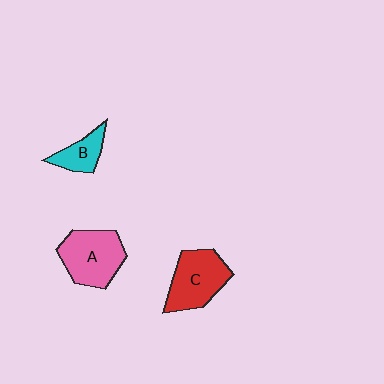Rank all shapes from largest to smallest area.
From largest to smallest: A (pink), C (red), B (cyan).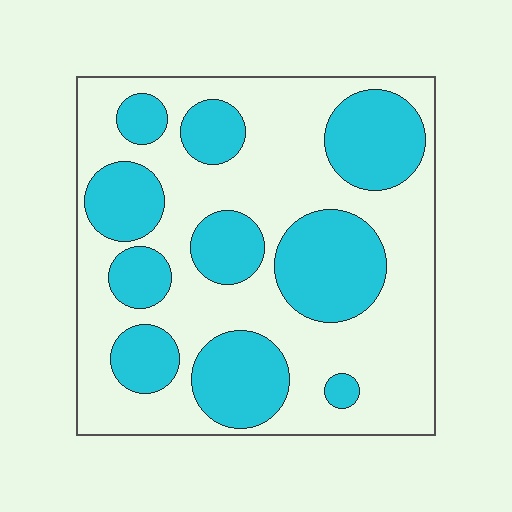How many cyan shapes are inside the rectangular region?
10.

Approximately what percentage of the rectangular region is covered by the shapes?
Approximately 40%.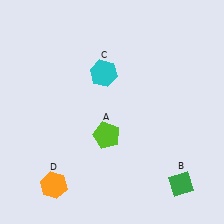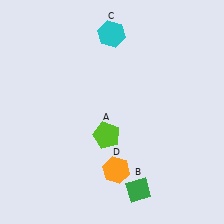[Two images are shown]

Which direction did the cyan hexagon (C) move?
The cyan hexagon (C) moved up.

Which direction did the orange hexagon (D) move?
The orange hexagon (D) moved right.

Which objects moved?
The objects that moved are: the green diamond (B), the cyan hexagon (C), the orange hexagon (D).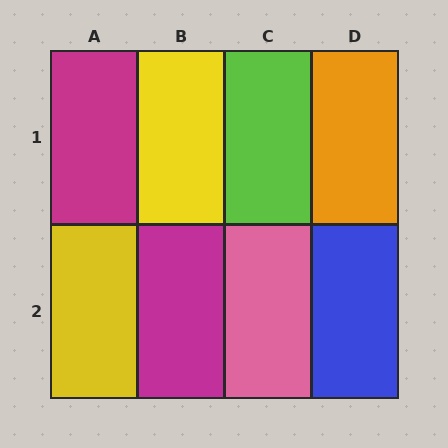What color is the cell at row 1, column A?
Magenta.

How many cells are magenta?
2 cells are magenta.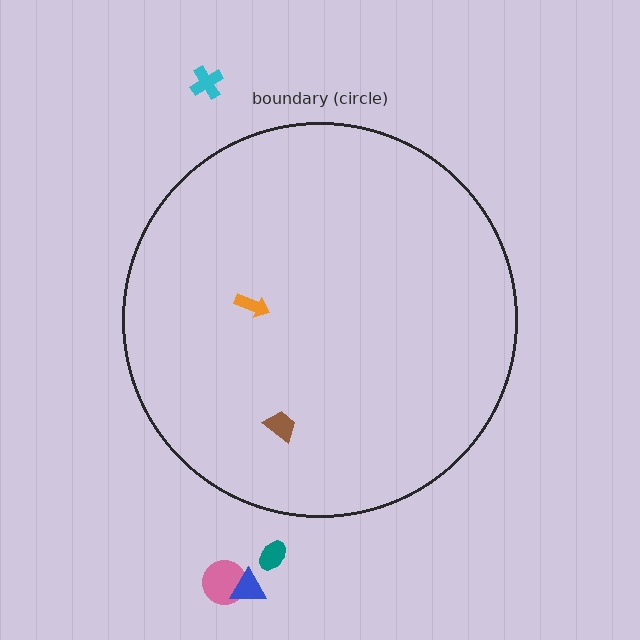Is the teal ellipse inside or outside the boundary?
Outside.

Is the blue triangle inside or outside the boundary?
Outside.